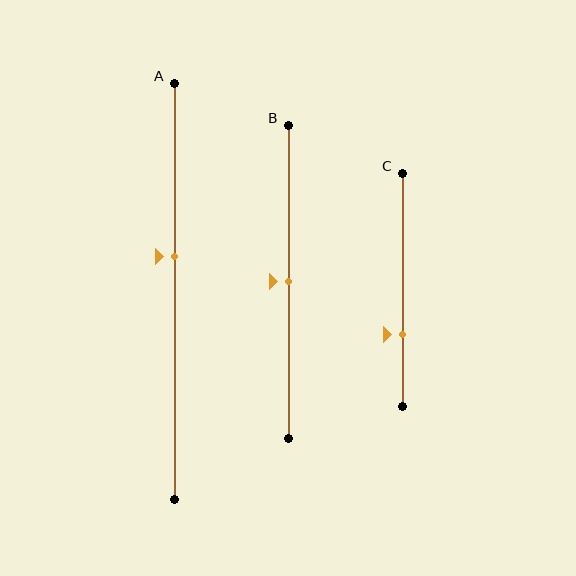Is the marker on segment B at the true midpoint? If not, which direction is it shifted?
Yes, the marker on segment B is at the true midpoint.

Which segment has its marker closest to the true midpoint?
Segment B has its marker closest to the true midpoint.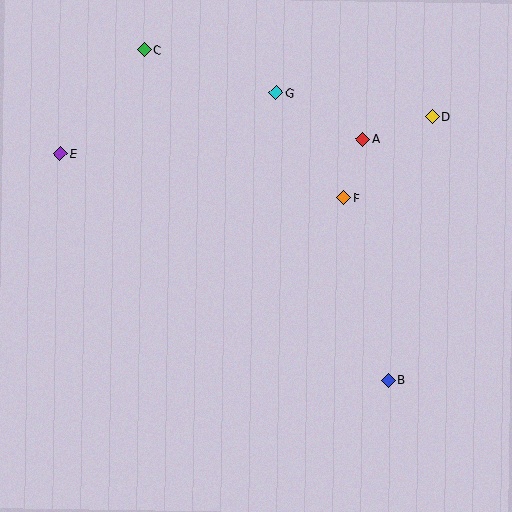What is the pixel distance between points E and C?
The distance between E and C is 134 pixels.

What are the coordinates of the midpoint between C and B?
The midpoint between C and B is at (266, 215).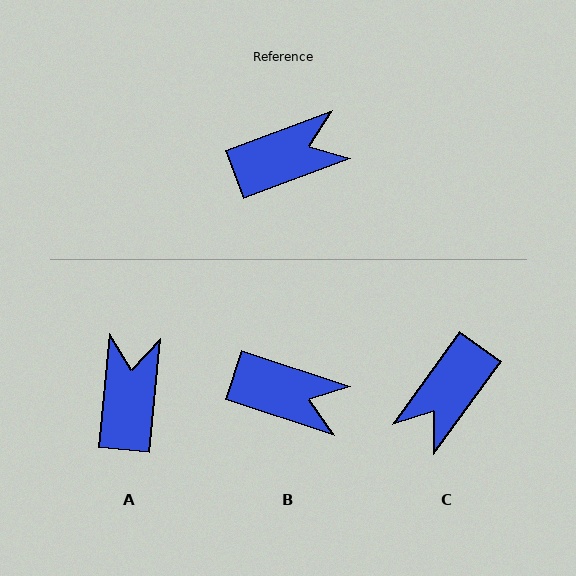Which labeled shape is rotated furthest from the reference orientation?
C, about 146 degrees away.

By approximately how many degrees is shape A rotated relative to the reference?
Approximately 64 degrees counter-clockwise.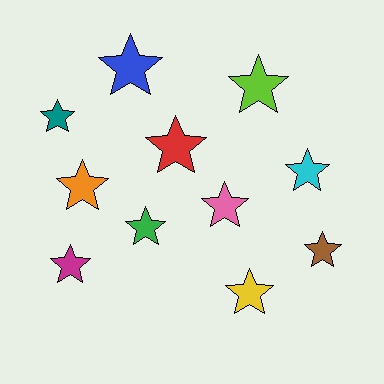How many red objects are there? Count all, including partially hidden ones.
There is 1 red object.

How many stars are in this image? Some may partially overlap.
There are 11 stars.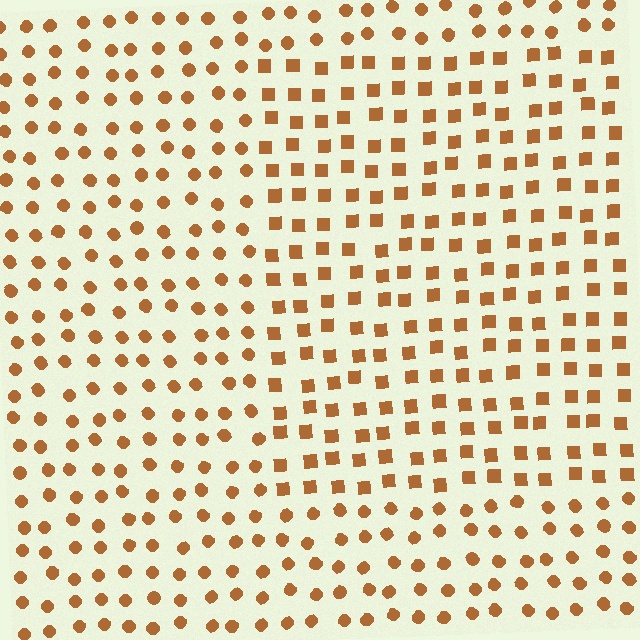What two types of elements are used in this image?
The image uses squares inside the rectangle region and circles outside it.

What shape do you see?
I see a rectangle.